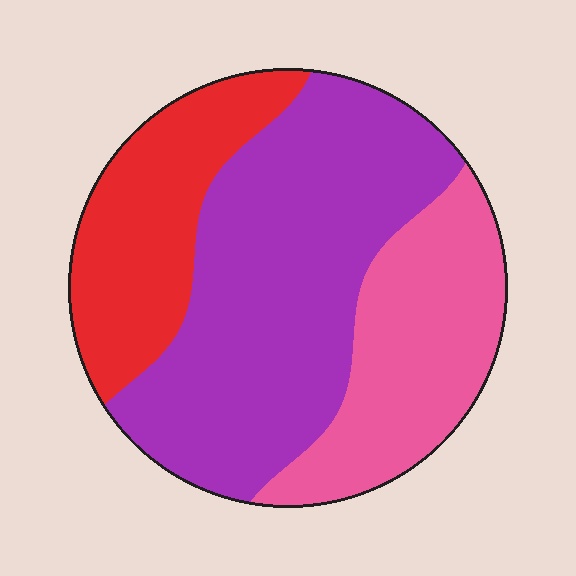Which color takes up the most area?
Purple, at roughly 50%.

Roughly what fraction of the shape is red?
Red covers about 25% of the shape.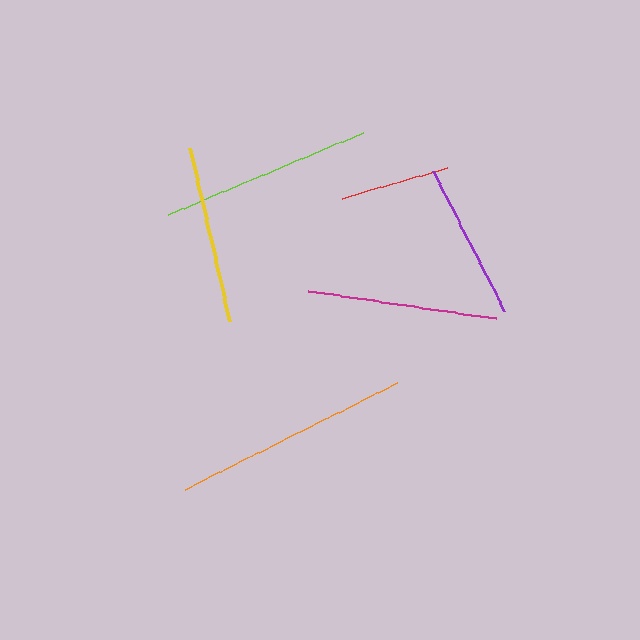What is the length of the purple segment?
The purple segment is approximately 157 pixels long.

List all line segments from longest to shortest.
From longest to shortest: orange, lime, magenta, yellow, purple, red.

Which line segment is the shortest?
The red line is the shortest at approximately 110 pixels.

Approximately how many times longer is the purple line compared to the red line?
The purple line is approximately 1.4 times the length of the red line.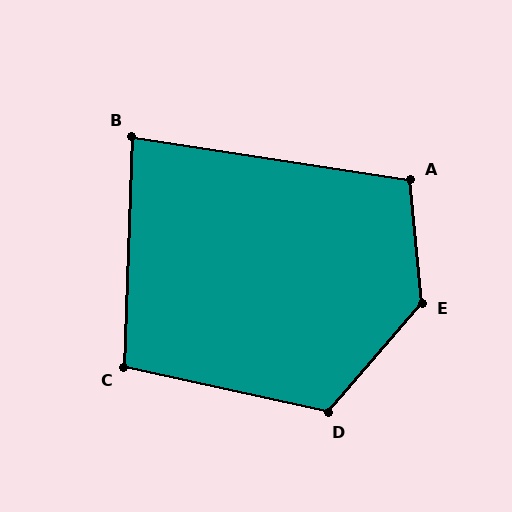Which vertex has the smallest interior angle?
B, at approximately 83 degrees.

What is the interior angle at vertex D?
Approximately 118 degrees (obtuse).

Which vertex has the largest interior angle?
E, at approximately 134 degrees.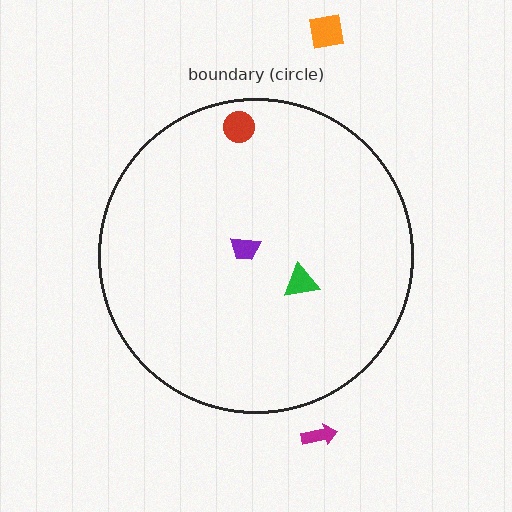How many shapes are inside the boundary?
3 inside, 2 outside.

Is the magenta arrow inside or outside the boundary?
Outside.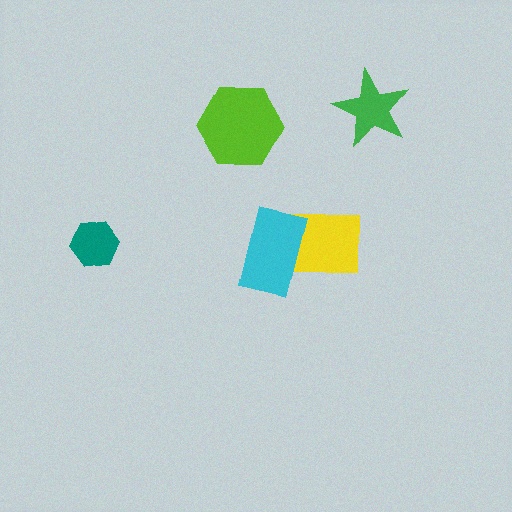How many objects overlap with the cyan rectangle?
1 object overlaps with the cyan rectangle.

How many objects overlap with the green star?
0 objects overlap with the green star.